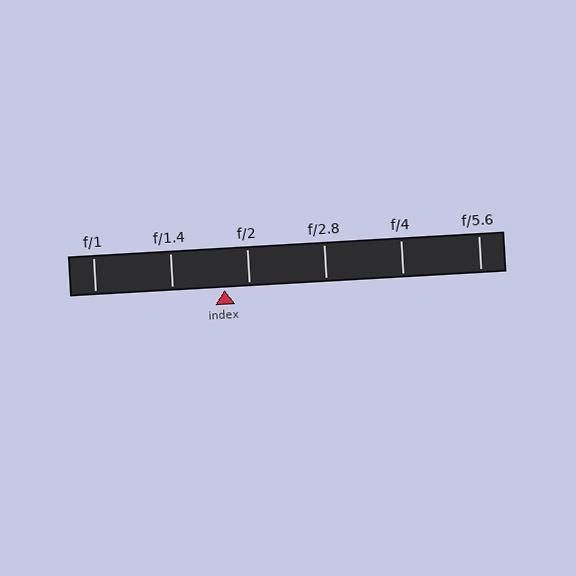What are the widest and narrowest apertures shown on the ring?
The widest aperture shown is f/1 and the narrowest is f/5.6.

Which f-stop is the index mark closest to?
The index mark is closest to f/2.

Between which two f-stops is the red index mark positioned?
The index mark is between f/1.4 and f/2.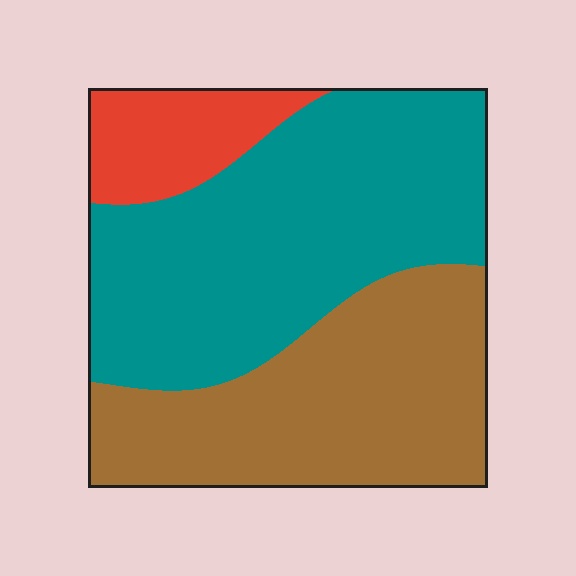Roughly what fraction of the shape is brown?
Brown takes up about three eighths (3/8) of the shape.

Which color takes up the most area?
Teal, at roughly 50%.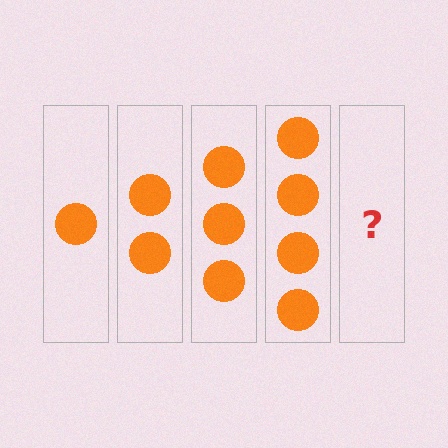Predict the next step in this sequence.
The next step is 5 circles.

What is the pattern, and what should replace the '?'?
The pattern is that each step adds one more circle. The '?' should be 5 circles.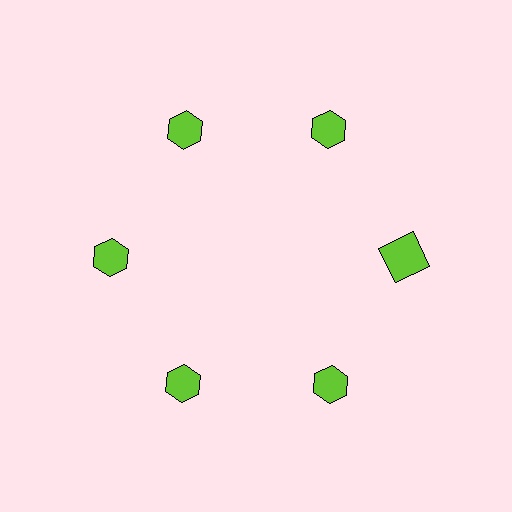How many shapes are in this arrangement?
There are 6 shapes arranged in a ring pattern.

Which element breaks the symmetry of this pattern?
The lime square at roughly the 3 o'clock position breaks the symmetry. All other shapes are lime hexagons.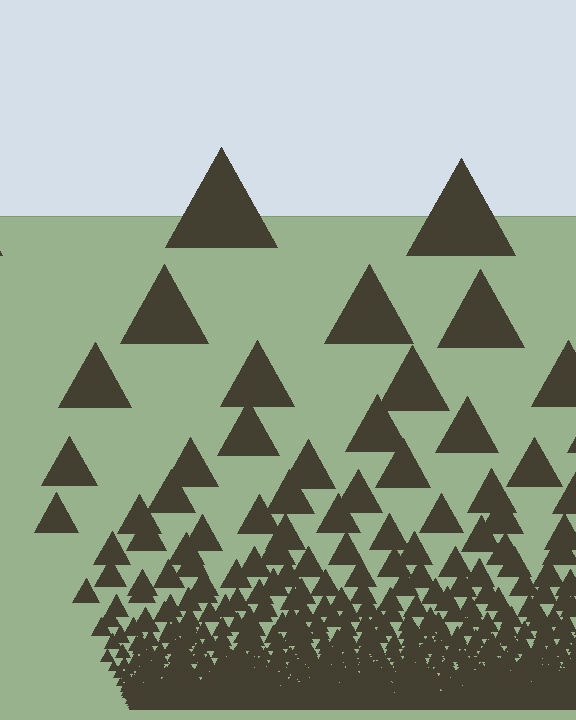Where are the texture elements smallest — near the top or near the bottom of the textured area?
Near the bottom.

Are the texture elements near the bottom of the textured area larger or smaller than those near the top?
Smaller. The gradient is inverted — elements near the bottom are smaller and denser.